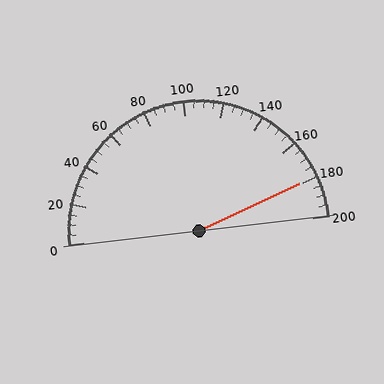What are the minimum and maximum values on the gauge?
The gauge ranges from 0 to 200.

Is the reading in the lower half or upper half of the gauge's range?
The reading is in the upper half of the range (0 to 200).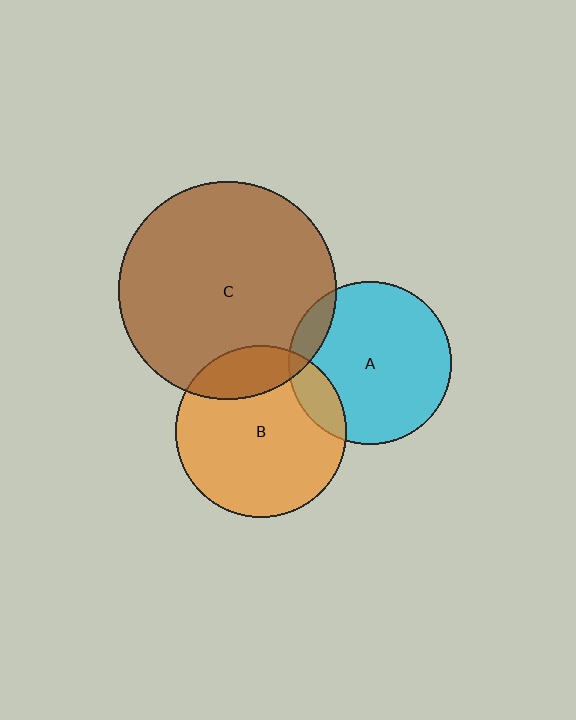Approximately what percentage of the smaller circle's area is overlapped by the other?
Approximately 15%.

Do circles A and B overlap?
Yes.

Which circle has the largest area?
Circle C (brown).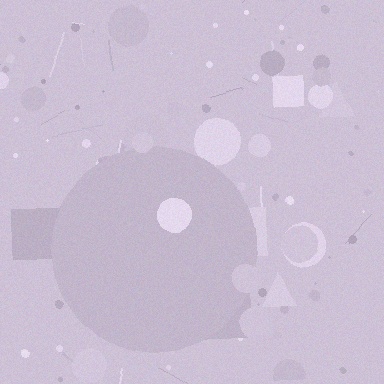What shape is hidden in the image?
A circle is hidden in the image.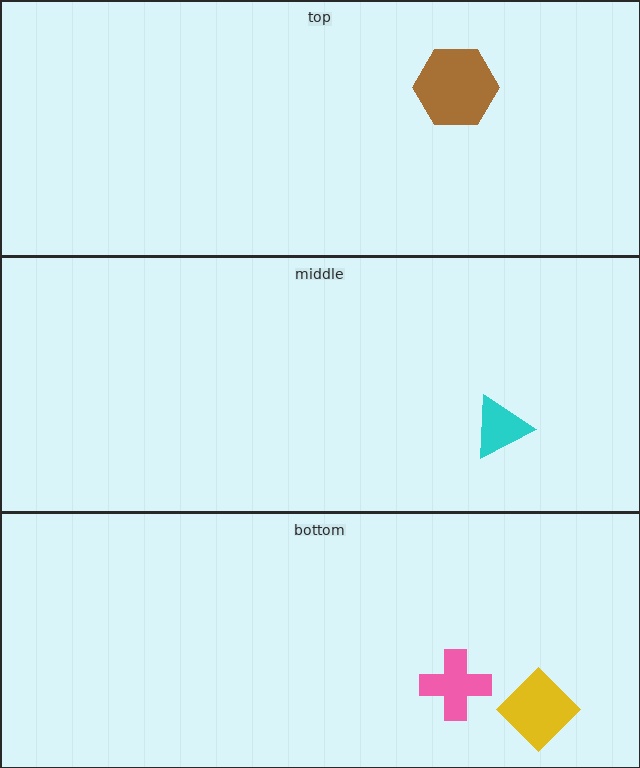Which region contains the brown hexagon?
The top region.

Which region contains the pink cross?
The bottom region.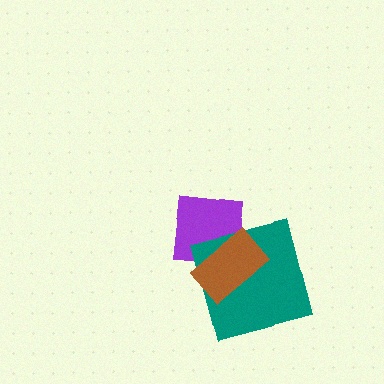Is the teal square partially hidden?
Yes, it is partially covered by another shape.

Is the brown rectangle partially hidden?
No, no other shape covers it.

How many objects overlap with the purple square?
2 objects overlap with the purple square.